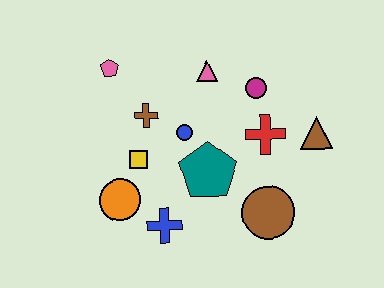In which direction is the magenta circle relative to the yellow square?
The magenta circle is to the right of the yellow square.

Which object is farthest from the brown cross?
The brown triangle is farthest from the brown cross.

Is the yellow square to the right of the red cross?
No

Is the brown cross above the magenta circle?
No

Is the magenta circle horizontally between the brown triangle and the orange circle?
Yes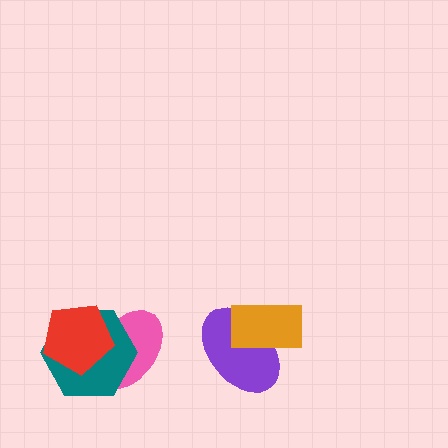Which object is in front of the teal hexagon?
The red pentagon is in front of the teal hexagon.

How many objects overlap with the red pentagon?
2 objects overlap with the red pentagon.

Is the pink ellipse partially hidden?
Yes, it is partially covered by another shape.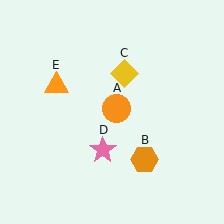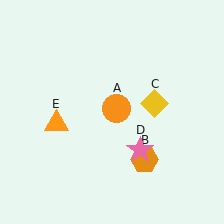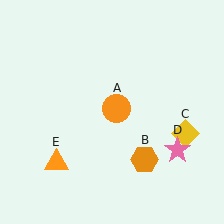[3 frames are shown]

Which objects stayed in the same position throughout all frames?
Orange circle (object A) and orange hexagon (object B) remained stationary.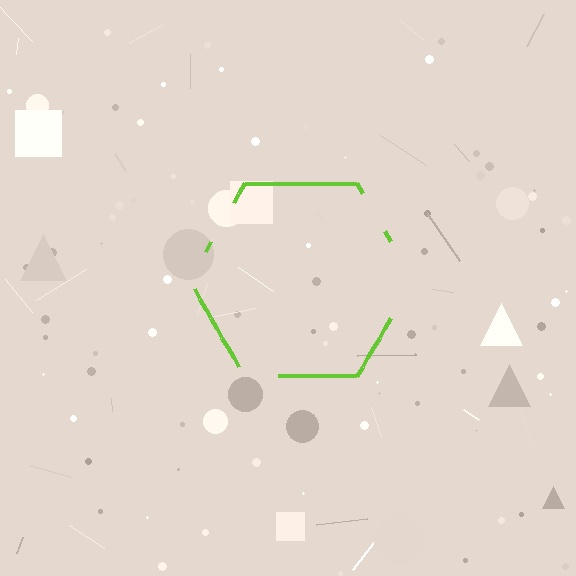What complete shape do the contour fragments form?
The contour fragments form a hexagon.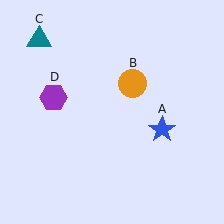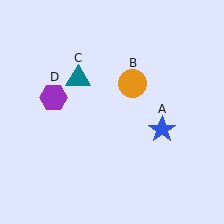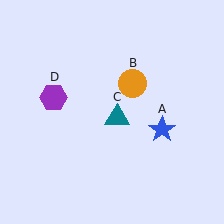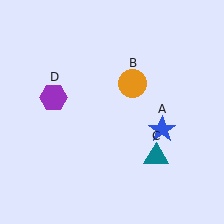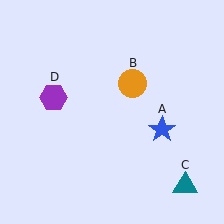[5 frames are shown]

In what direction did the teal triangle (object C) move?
The teal triangle (object C) moved down and to the right.